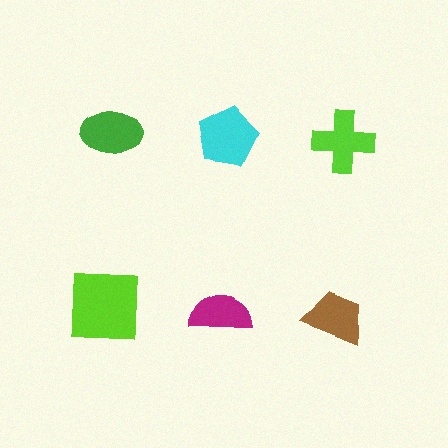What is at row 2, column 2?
A magenta semicircle.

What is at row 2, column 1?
A lime square.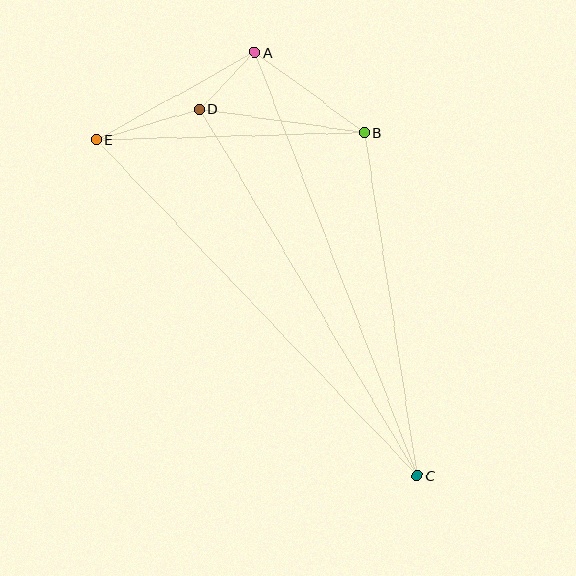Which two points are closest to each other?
Points A and D are closest to each other.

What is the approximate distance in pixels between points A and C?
The distance between A and C is approximately 453 pixels.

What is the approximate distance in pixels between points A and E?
The distance between A and E is approximately 181 pixels.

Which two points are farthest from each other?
Points C and E are farthest from each other.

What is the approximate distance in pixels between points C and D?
The distance between C and D is approximately 426 pixels.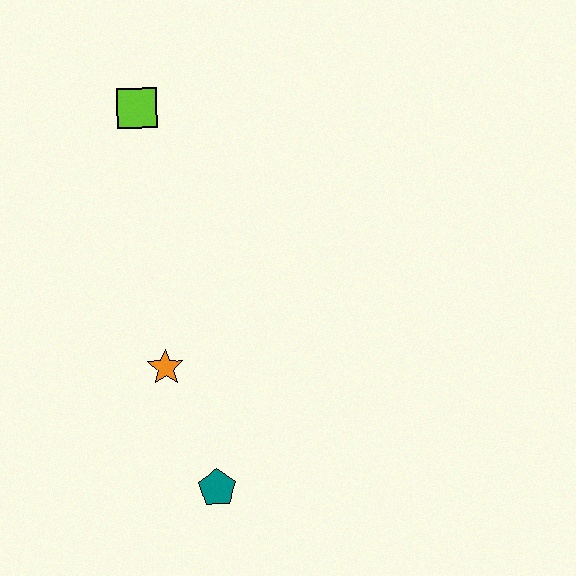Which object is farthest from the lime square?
The teal pentagon is farthest from the lime square.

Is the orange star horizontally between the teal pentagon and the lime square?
Yes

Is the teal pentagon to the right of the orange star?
Yes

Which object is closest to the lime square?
The orange star is closest to the lime square.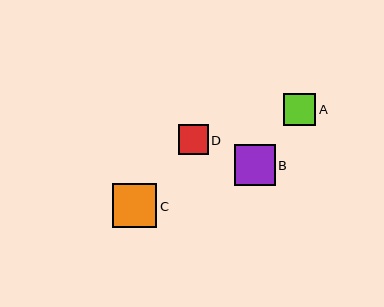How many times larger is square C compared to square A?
Square C is approximately 1.4 times the size of square A.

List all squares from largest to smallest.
From largest to smallest: C, B, A, D.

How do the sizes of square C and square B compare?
Square C and square B are approximately the same size.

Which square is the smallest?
Square D is the smallest with a size of approximately 30 pixels.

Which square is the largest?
Square C is the largest with a size of approximately 45 pixels.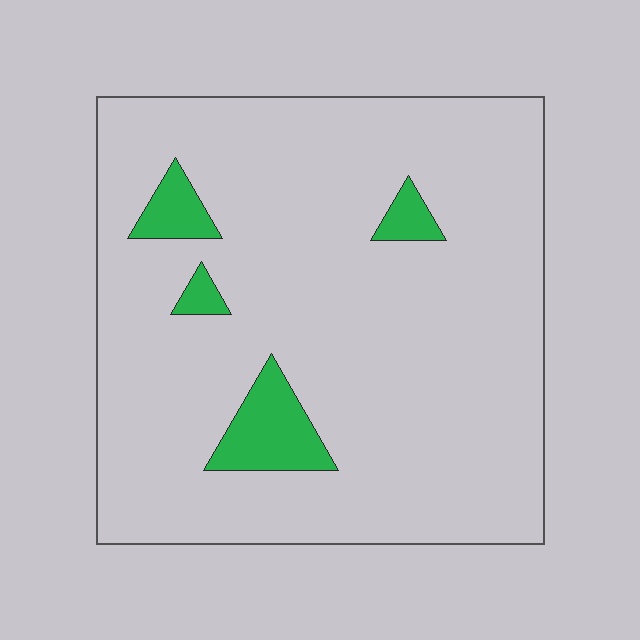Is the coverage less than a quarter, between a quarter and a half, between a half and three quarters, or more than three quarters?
Less than a quarter.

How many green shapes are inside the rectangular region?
4.